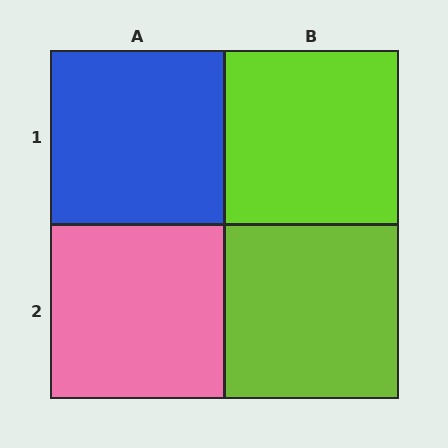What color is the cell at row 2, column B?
Lime.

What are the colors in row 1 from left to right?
Blue, lime.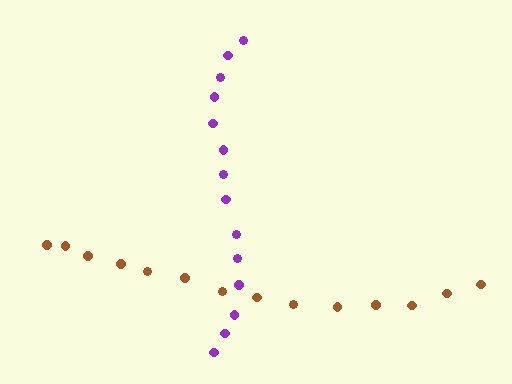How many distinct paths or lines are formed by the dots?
There are 2 distinct paths.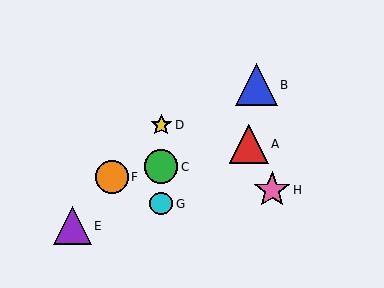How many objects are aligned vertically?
3 objects (C, D, G) are aligned vertically.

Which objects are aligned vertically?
Objects C, D, G are aligned vertically.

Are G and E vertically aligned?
No, G is at x≈161 and E is at x≈72.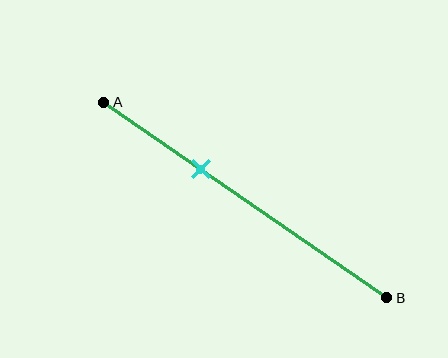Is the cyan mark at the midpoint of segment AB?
No, the mark is at about 35% from A, not at the 50% midpoint.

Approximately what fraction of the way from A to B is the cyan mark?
The cyan mark is approximately 35% of the way from A to B.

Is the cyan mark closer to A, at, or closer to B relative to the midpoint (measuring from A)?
The cyan mark is closer to point A than the midpoint of segment AB.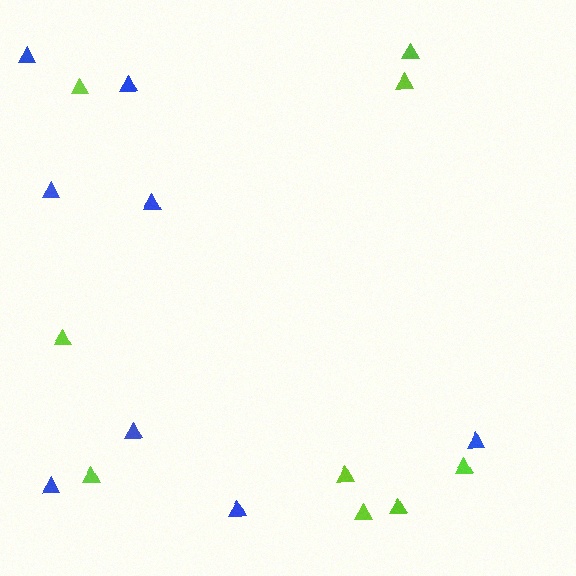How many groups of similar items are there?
There are 2 groups: one group of lime triangles (9) and one group of blue triangles (8).